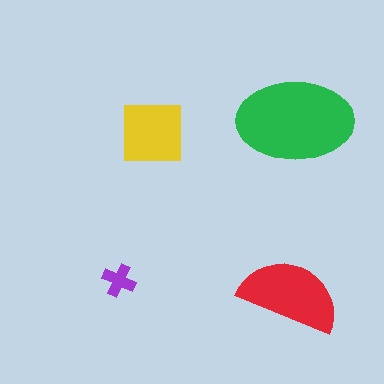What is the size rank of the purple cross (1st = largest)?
4th.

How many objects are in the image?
There are 4 objects in the image.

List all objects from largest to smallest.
The green ellipse, the red semicircle, the yellow square, the purple cross.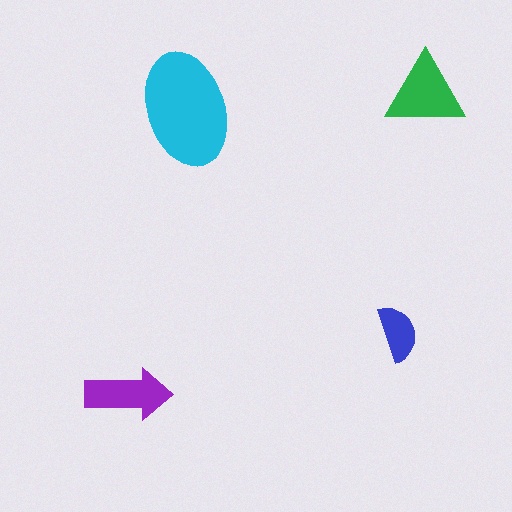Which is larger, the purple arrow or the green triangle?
The green triangle.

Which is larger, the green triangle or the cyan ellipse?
The cyan ellipse.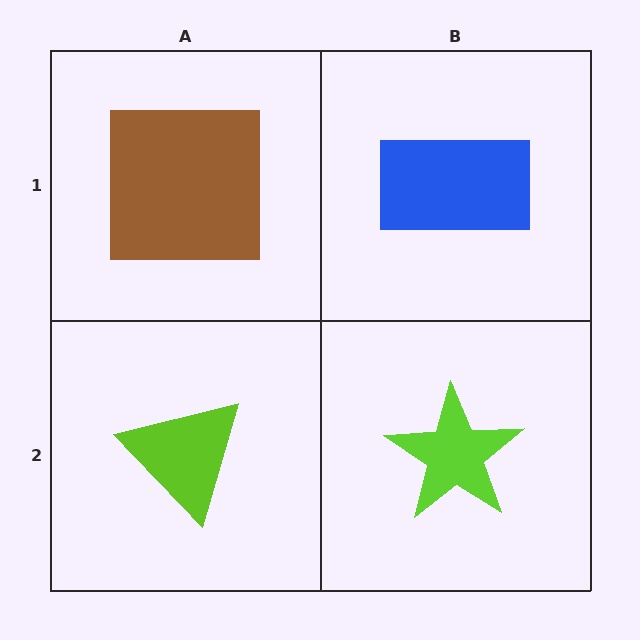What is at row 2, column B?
A lime star.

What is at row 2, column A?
A lime triangle.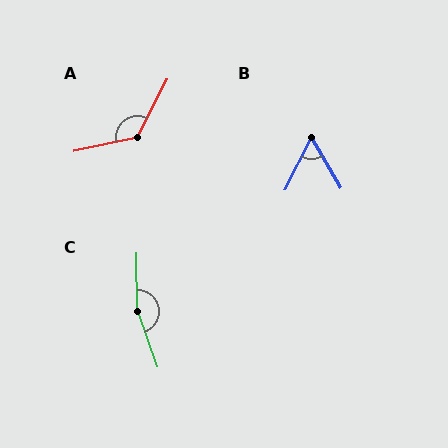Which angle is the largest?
C, at approximately 161 degrees.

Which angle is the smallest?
B, at approximately 57 degrees.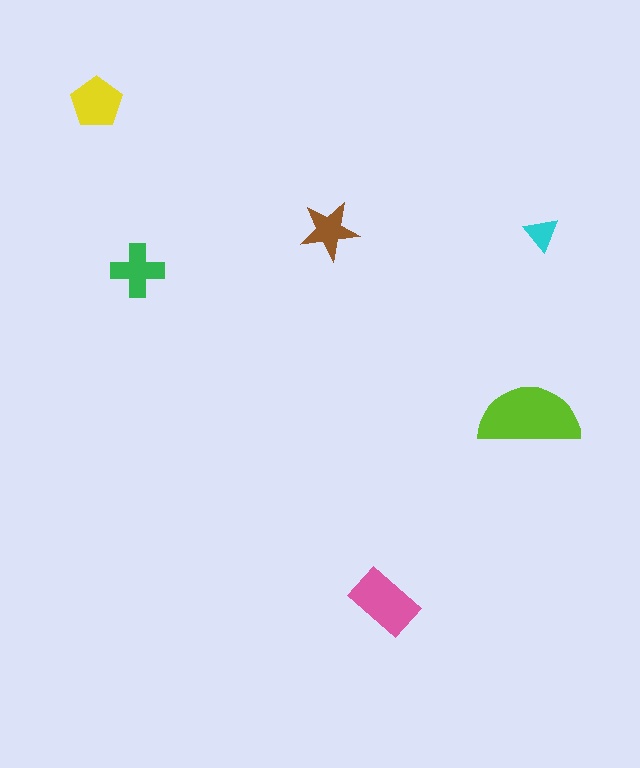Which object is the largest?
The lime semicircle.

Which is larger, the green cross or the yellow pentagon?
The yellow pentagon.